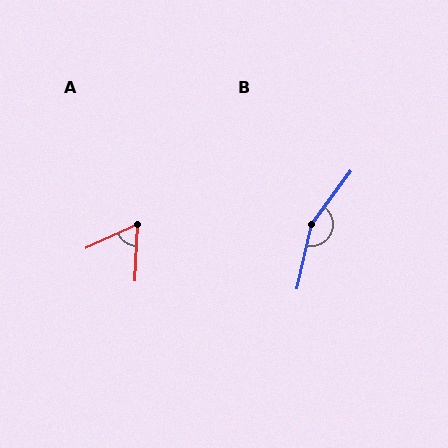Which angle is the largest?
B, at approximately 156 degrees.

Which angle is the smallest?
A, at approximately 62 degrees.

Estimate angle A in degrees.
Approximately 62 degrees.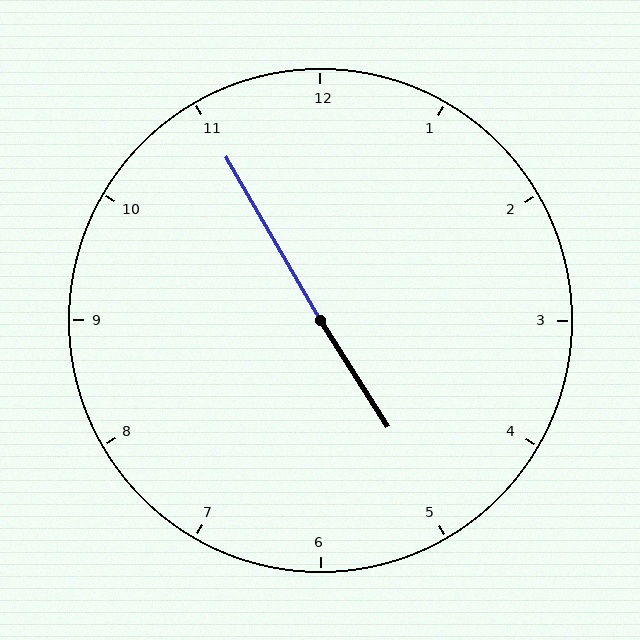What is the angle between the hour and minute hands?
Approximately 178 degrees.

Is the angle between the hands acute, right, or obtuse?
It is obtuse.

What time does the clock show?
4:55.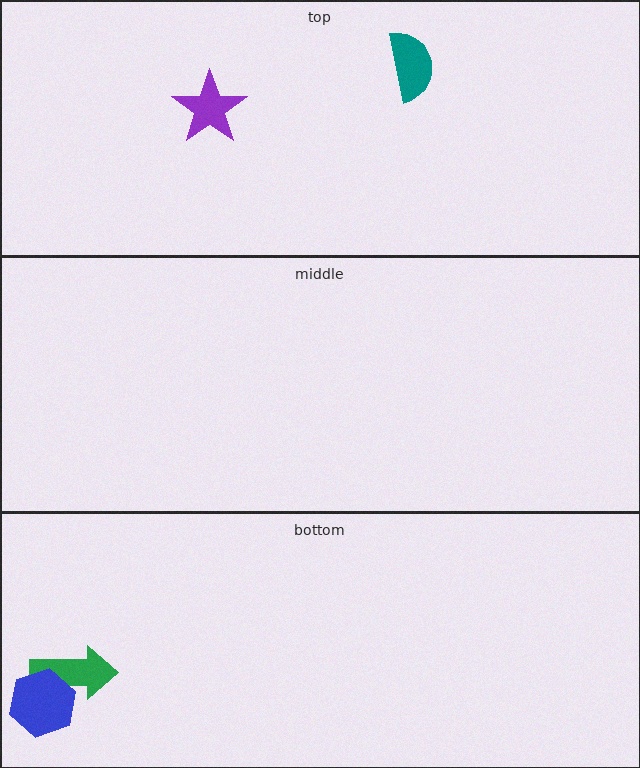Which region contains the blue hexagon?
The bottom region.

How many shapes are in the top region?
2.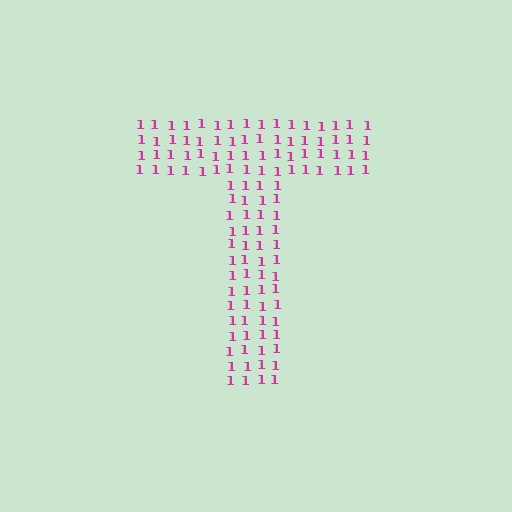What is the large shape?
The large shape is the letter T.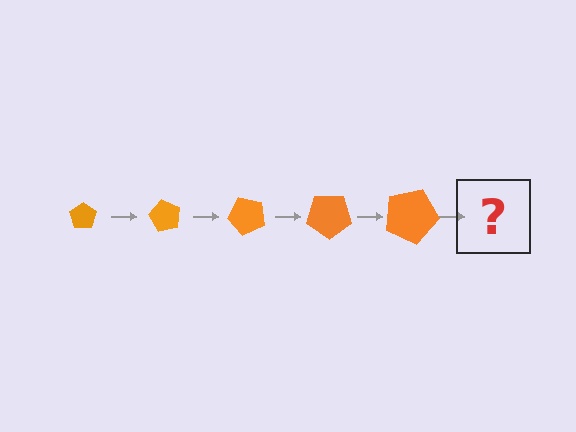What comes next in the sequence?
The next element should be a pentagon, larger than the previous one and rotated 300 degrees from the start.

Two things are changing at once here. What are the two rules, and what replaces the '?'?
The two rules are that the pentagon grows larger each step and it rotates 60 degrees each step. The '?' should be a pentagon, larger than the previous one and rotated 300 degrees from the start.